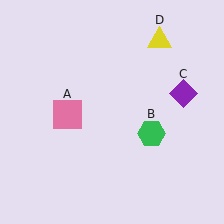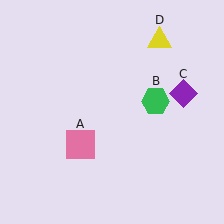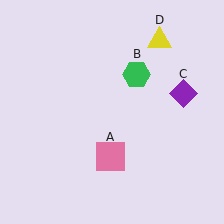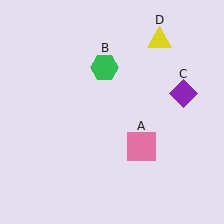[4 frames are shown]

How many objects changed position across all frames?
2 objects changed position: pink square (object A), green hexagon (object B).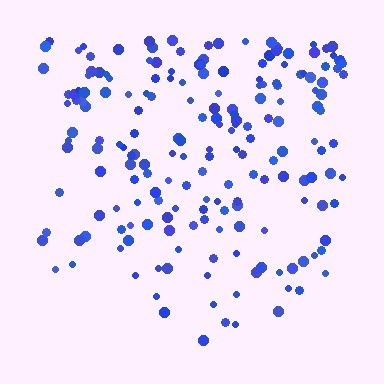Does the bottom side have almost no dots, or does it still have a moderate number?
Still a moderate number, just noticeably fewer than the top.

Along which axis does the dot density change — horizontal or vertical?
Vertical.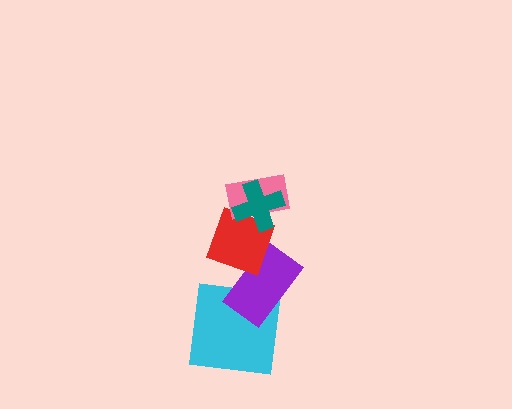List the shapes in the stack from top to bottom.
From top to bottom: the teal cross, the pink rectangle, the red diamond, the purple rectangle, the cyan square.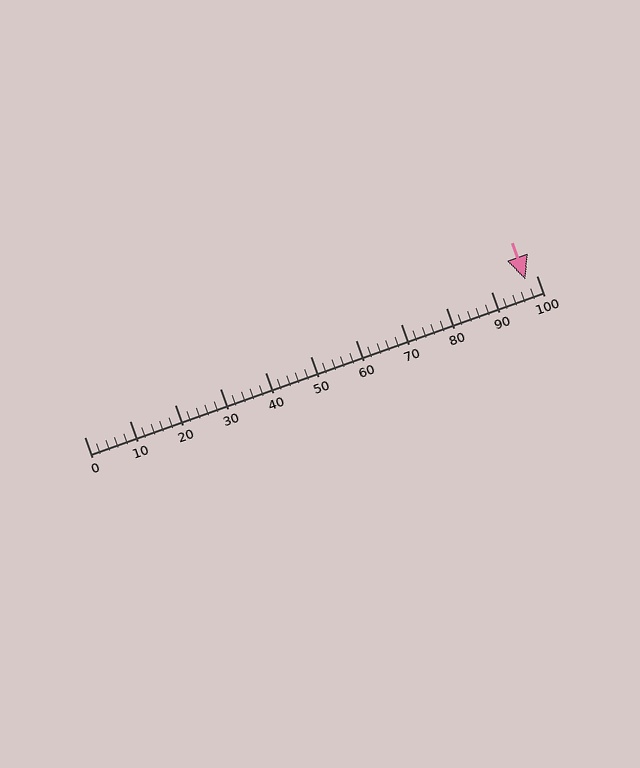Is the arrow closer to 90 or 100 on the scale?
The arrow is closer to 100.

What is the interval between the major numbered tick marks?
The major tick marks are spaced 10 units apart.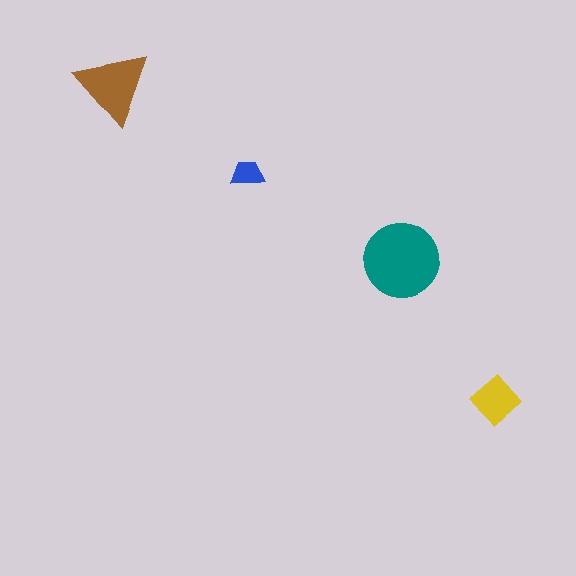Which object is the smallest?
The blue trapezoid.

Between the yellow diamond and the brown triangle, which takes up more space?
The brown triangle.